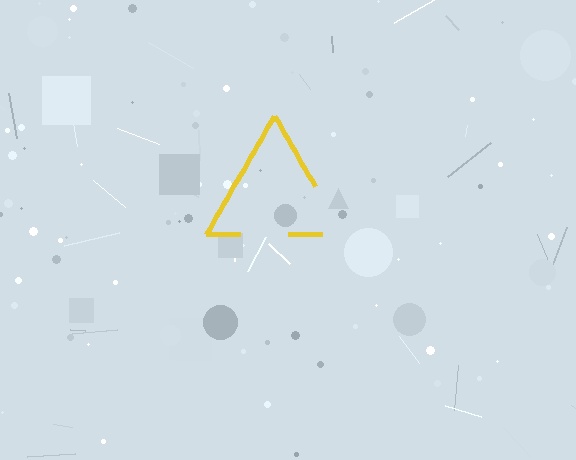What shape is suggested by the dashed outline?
The dashed outline suggests a triangle.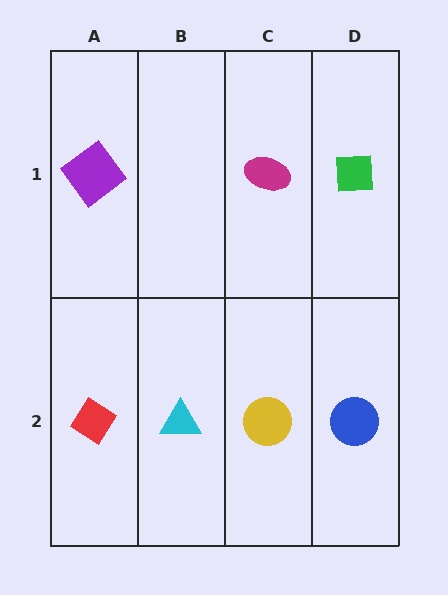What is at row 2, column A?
A red diamond.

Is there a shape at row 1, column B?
No, that cell is empty.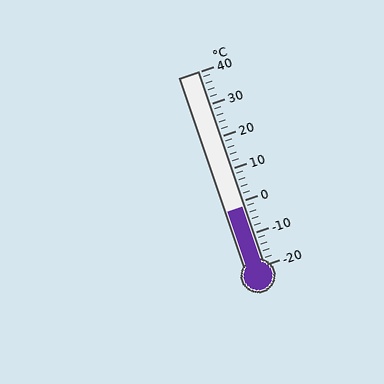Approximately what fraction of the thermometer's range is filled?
The thermometer is filled to approximately 30% of its range.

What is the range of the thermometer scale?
The thermometer scale ranges from -20°C to 40°C.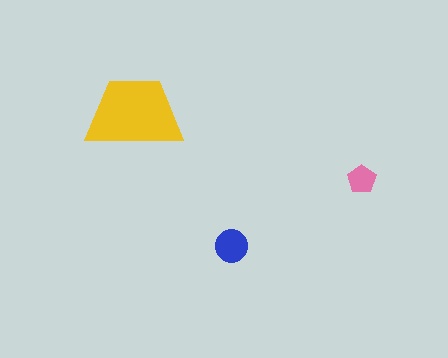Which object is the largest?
The yellow trapezoid.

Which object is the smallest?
The pink pentagon.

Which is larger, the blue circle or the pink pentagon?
The blue circle.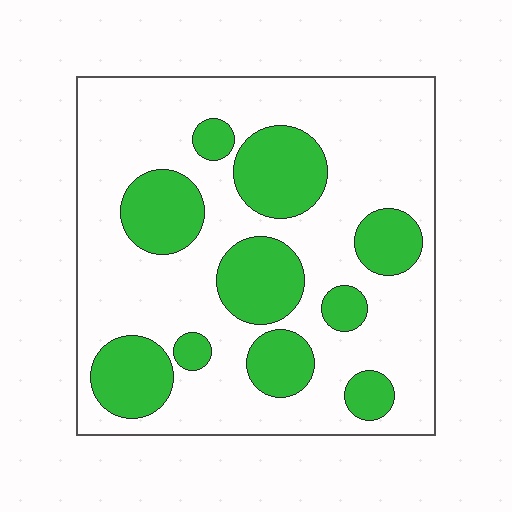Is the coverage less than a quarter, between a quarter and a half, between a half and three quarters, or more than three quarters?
Between a quarter and a half.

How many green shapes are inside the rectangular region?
10.